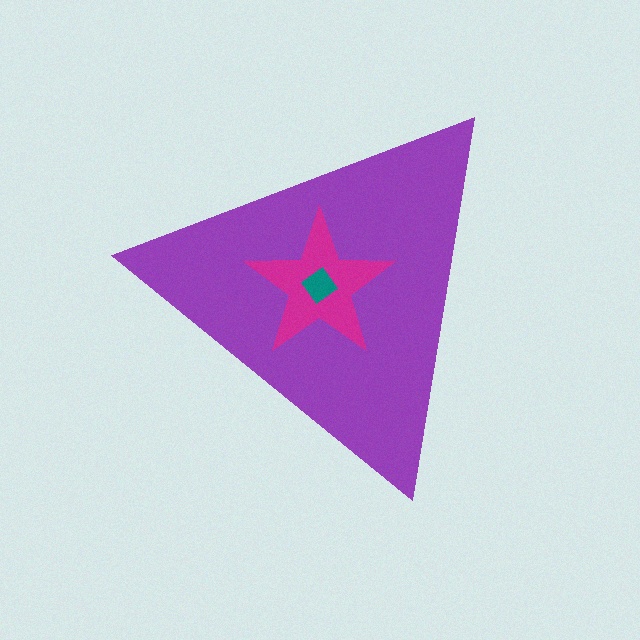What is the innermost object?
The teal diamond.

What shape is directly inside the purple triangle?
The magenta star.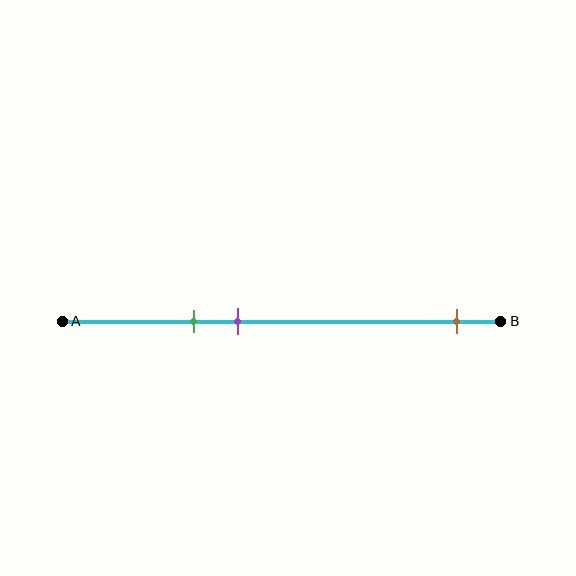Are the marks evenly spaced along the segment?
No, the marks are not evenly spaced.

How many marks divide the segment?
There are 3 marks dividing the segment.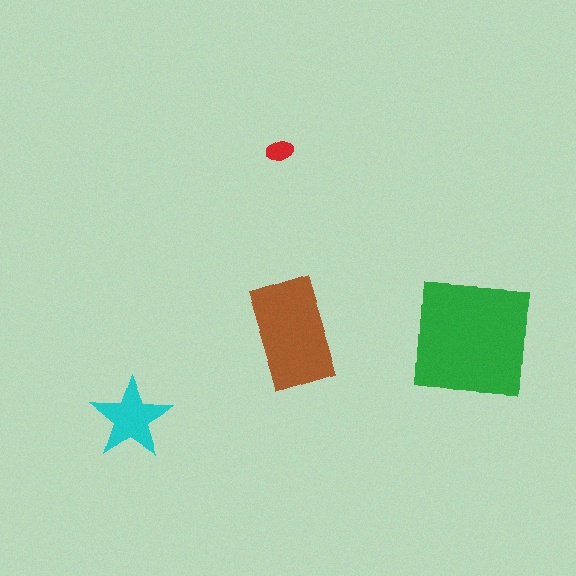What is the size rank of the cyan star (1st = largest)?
3rd.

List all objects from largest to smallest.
The green square, the brown rectangle, the cyan star, the red ellipse.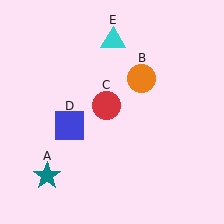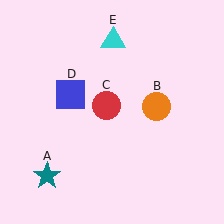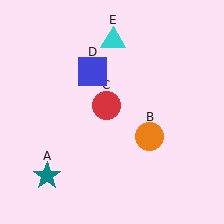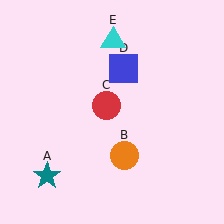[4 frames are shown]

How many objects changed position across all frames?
2 objects changed position: orange circle (object B), blue square (object D).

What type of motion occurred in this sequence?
The orange circle (object B), blue square (object D) rotated clockwise around the center of the scene.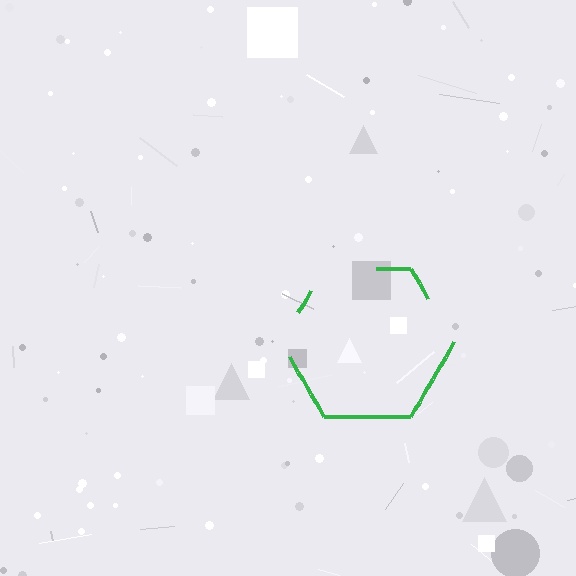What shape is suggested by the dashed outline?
The dashed outline suggests a hexagon.